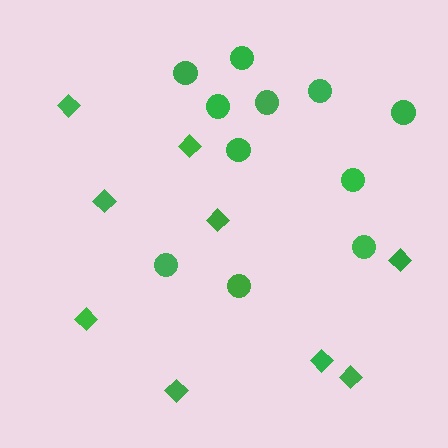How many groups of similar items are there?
There are 2 groups: one group of circles (11) and one group of diamonds (9).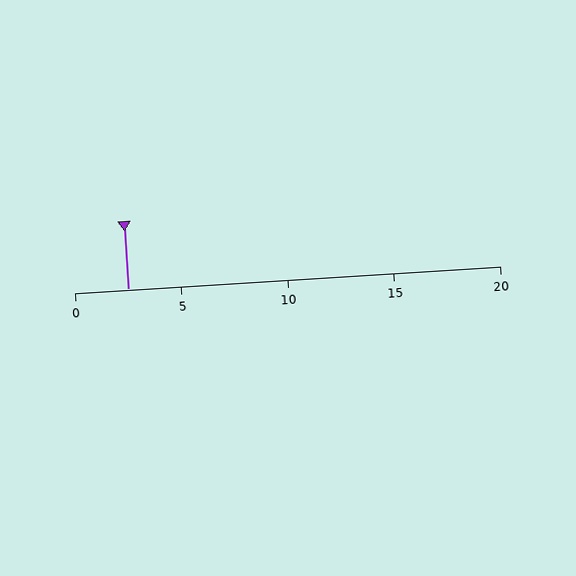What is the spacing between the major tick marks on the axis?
The major ticks are spaced 5 apart.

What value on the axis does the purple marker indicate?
The marker indicates approximately 2.5.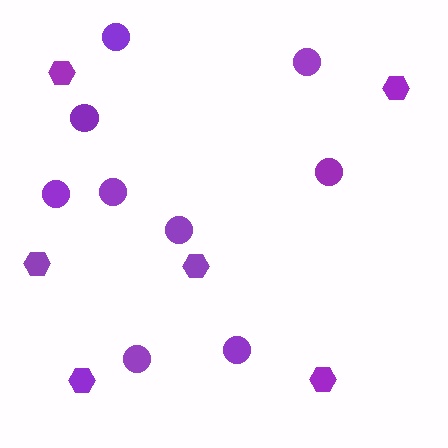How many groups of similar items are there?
There are 2 groups: one group of hexagons (6) and one group of circles (9).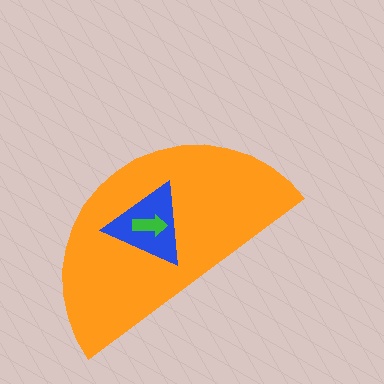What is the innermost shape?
The green arrow.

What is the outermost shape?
The orange semicircle.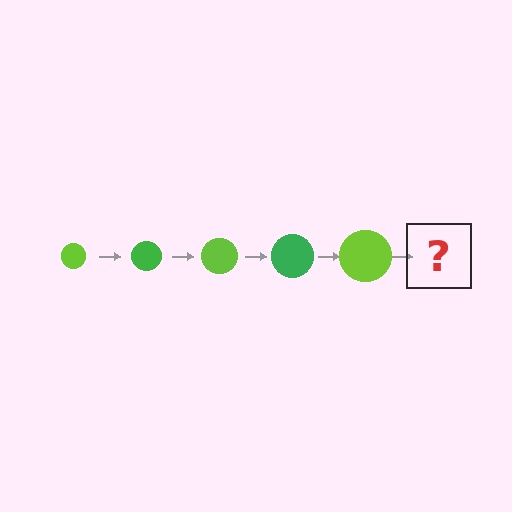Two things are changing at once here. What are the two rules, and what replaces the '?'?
The two rules are that the circle grows larger each step and the color cycles through lime and green. The '?' should be a green circle, larger than the previous one.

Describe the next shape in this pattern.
It should be a green circle, larger than the previous one.